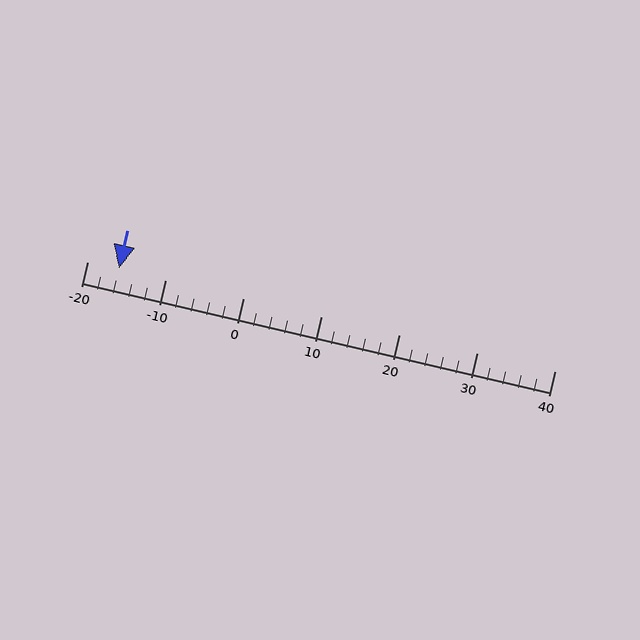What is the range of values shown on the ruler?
The ruler shows values from -20 to 40.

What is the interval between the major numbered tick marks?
The major tick marks are spaced 10 units apart.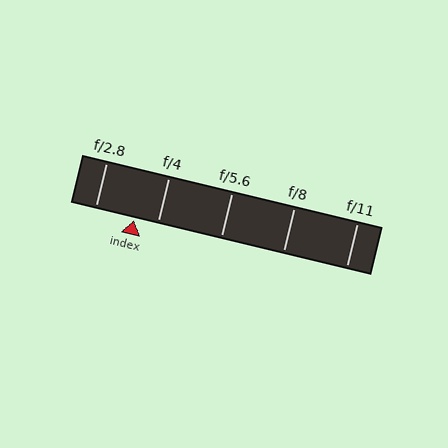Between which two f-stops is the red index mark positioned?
The index mark is between f/2.8 and f/4.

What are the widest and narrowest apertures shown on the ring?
The widest aperture shown is f/2.8 and the narrowest is f/11.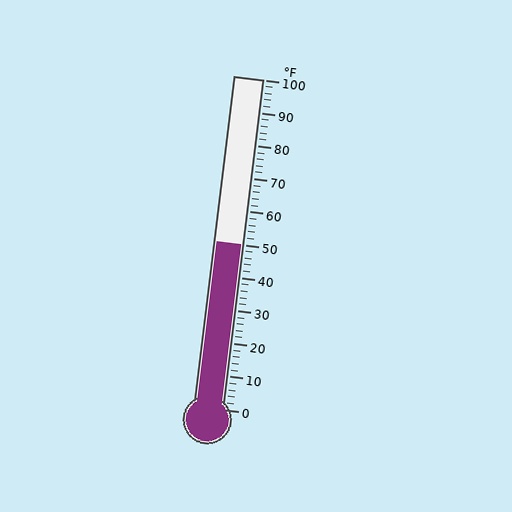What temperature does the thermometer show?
The thermometer shows approximately 50°F.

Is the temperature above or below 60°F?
The temperature is below 60°F.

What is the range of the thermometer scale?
The thermometer scale ranges from 0°F to 100°F.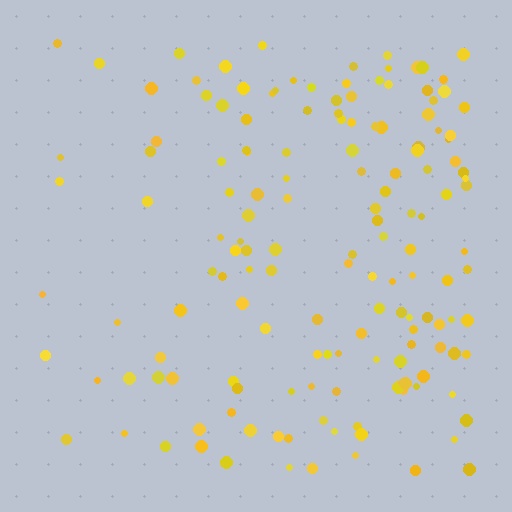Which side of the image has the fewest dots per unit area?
The left.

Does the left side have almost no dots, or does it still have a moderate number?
Still a moderate number, just noticeably fewer than the right.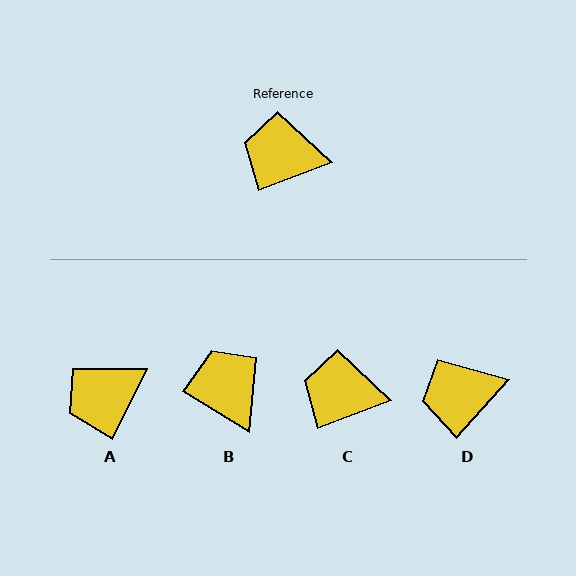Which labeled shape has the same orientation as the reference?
C.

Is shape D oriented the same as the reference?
No, it is off by about 27 degrees.